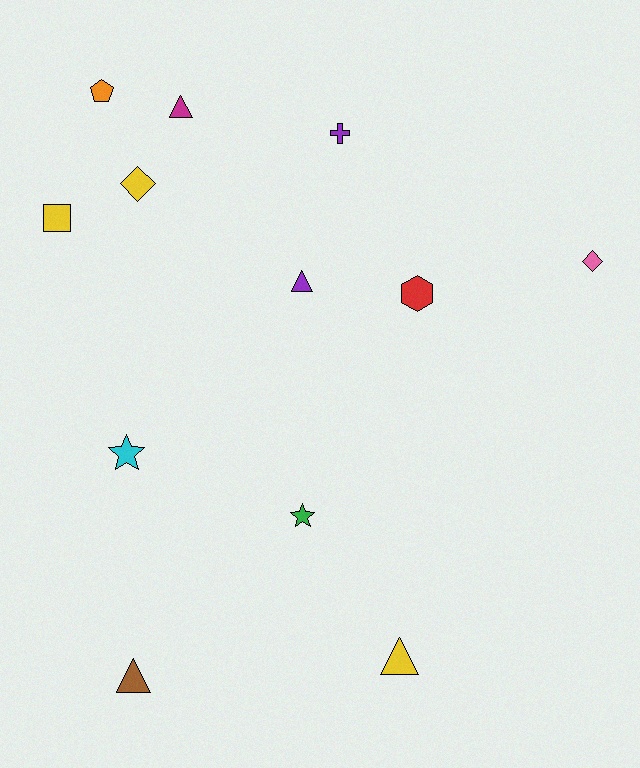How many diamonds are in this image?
There are 2 diamonds.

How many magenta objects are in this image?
There is 1 magenta object.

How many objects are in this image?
There are 12 objects.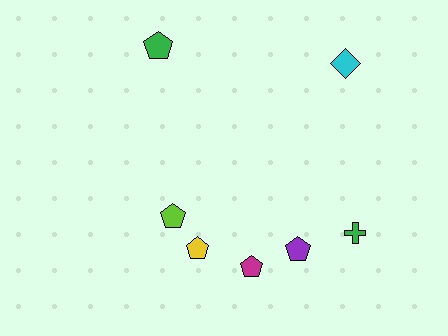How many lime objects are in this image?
There is 1 lime object.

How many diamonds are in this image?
There is 1 diamond.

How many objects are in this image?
There are 7 objects.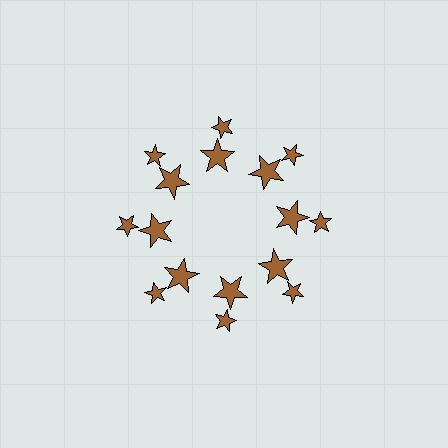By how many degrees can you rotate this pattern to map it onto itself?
The pattern maps onto itself every 45 degrees of rotation.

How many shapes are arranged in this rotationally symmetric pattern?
There are 16 shapes, arranged in 8 groups of 2.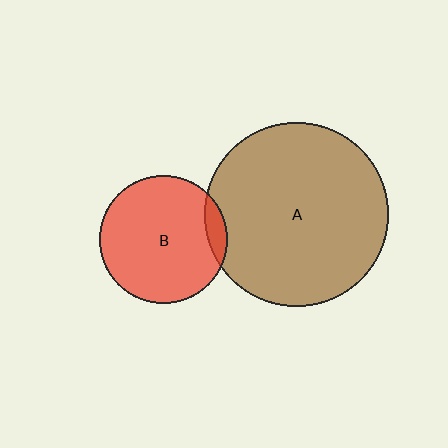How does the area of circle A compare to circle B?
Approximately 2.1 times.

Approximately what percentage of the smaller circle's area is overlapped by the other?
Approximately 10%.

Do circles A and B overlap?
Yes.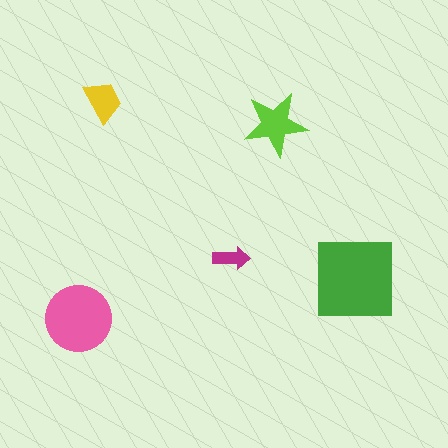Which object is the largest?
The green square.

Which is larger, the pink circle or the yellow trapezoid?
The pink circle.